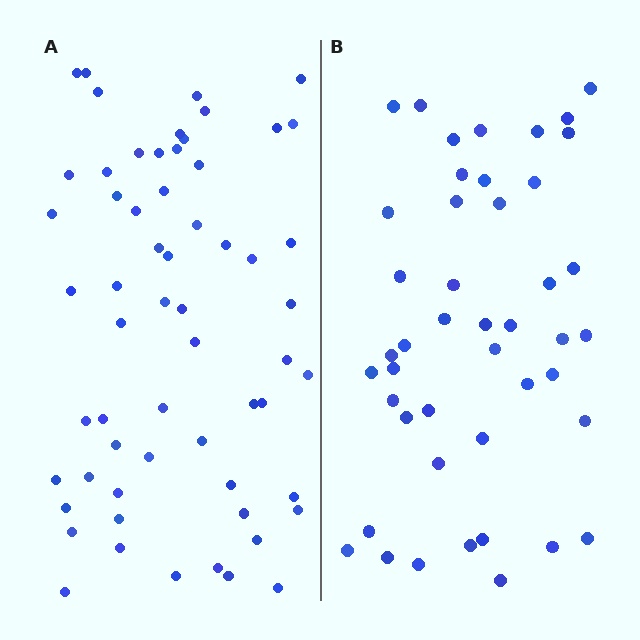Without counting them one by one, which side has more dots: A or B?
Region A (the left region) has more dots.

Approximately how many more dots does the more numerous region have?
Region A has approximately 15 more dots than region B.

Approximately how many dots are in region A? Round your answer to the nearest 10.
About 60 dots.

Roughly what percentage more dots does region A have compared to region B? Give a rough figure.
About 35% more.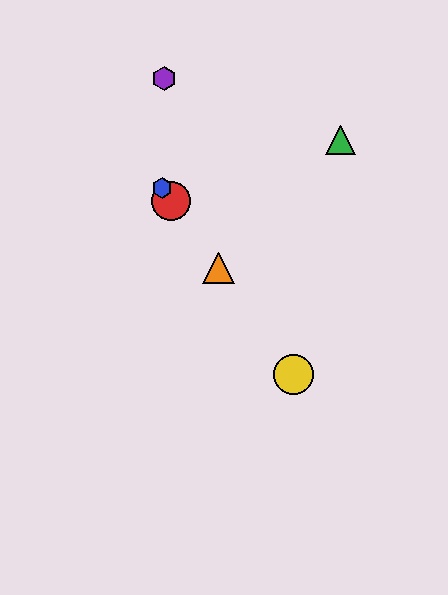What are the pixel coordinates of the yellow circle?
The yellow circle is at (293, 374).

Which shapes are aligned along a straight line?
The red circle, the blue hexagon, the yellow circle, the orange triangle are aligned along a straight line.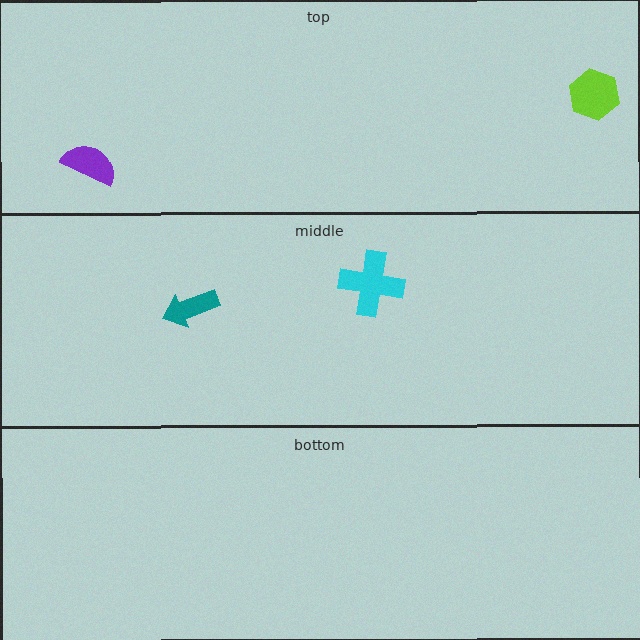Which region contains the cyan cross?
The middle region.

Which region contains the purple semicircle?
The top region.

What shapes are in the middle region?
The teal arrow, the cyan cross.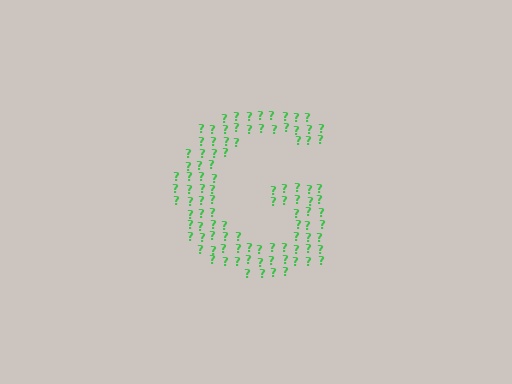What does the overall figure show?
The overall figure shows the letter G.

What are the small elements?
The small elements are question marks.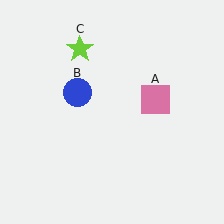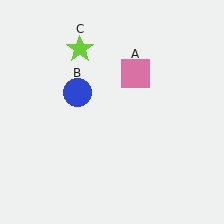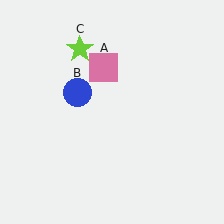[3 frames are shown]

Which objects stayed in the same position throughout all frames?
Blue circle (object B) and lime star (object C) remained stationary.